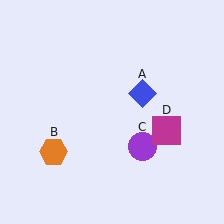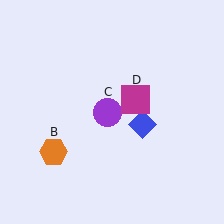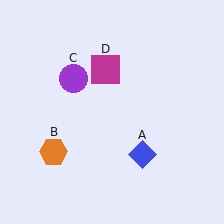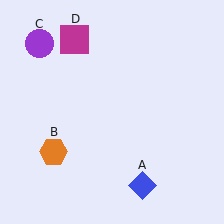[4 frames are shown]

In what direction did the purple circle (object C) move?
The purple circle (object C) moved up and to the left.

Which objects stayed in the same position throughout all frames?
Orange hexagon (object B) remained stationary.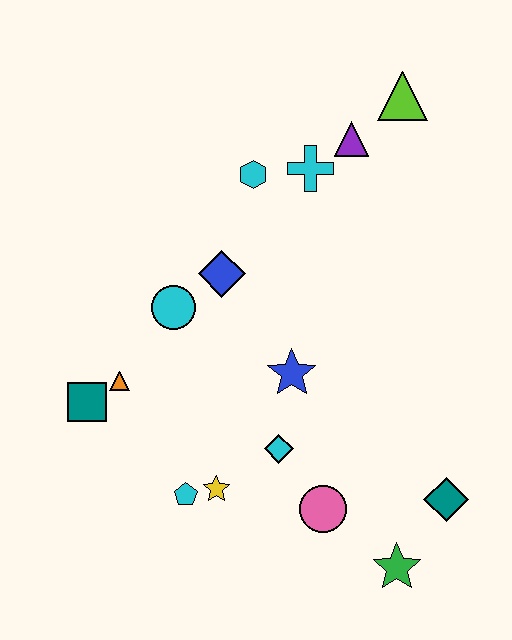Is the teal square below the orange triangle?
Yes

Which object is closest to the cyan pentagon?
The yellow star is closest to the cyan pentagon.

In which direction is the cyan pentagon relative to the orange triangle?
The cyan pentagon is below the orange triangle.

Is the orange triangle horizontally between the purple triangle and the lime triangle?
No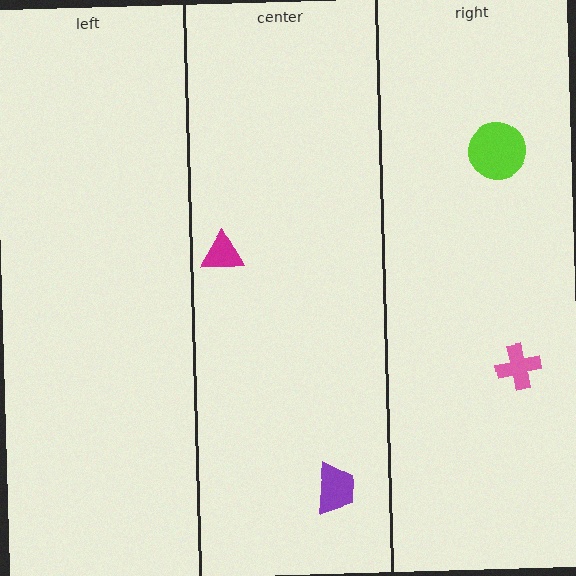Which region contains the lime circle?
The right region.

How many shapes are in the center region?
2.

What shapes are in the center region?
The purple trapezoid, the magenta triangle.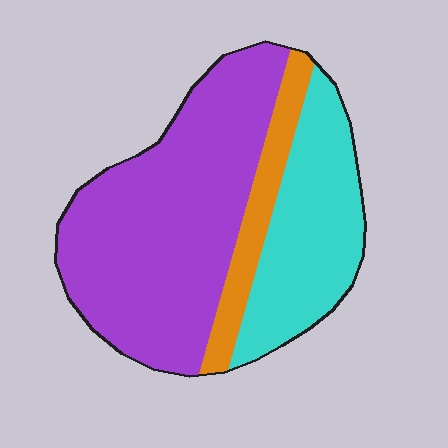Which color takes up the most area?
Purple, at roughly 60%.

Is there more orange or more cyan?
Cyan.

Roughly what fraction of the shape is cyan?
Cyan covers around 30% of the shape.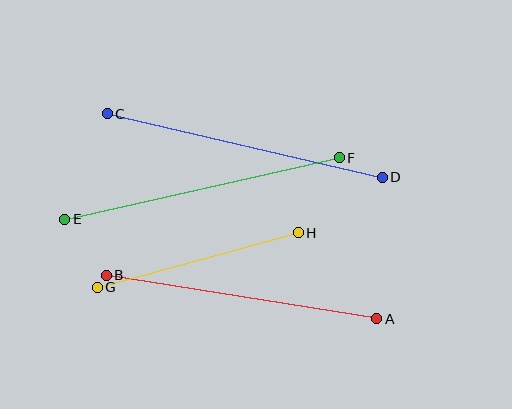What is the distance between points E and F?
The distance is approximately 282 pixels.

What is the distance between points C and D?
The distance is approximately 282 pixels.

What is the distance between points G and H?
The distance is approximately 208 pixels.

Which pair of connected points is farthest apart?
Points C and D are farthest apart.